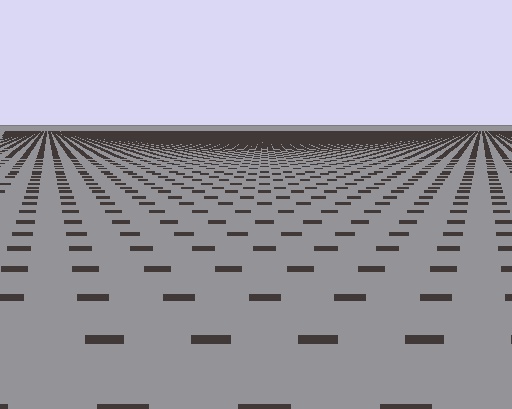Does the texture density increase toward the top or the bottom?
Density increases toward the top.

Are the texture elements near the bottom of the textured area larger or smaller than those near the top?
Larger. Near the bottom, elements are closer to the viewer and appear at a bigger on-screen size.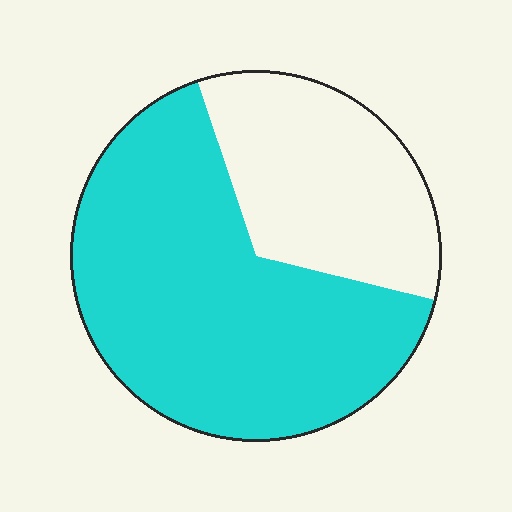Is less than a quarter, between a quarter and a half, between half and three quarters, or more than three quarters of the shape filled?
Between half and three quarters.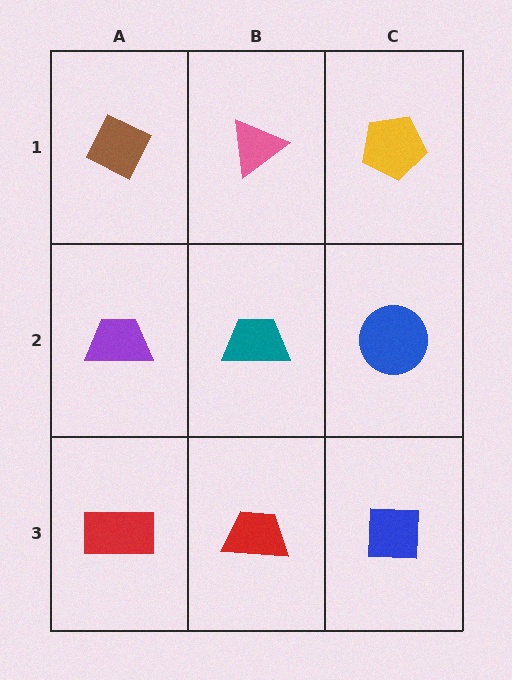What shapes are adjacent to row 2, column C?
A yellow pentagon (row 1, column C), a blue square (row 3, column C), a teal trapezoid (row 2, column B).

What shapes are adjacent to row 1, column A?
A purple trapezoid (row 2, column A), a pink triangle (row 1, column B).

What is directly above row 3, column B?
A teal trapezoid.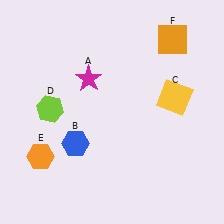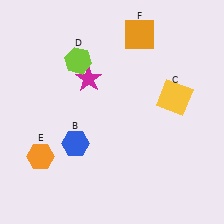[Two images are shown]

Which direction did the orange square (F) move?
The orange square (F) moved left.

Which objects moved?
The objects that moved are: the lime hexagon (D), the orange square (F).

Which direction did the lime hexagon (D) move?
The lime hexagon (D) moved up.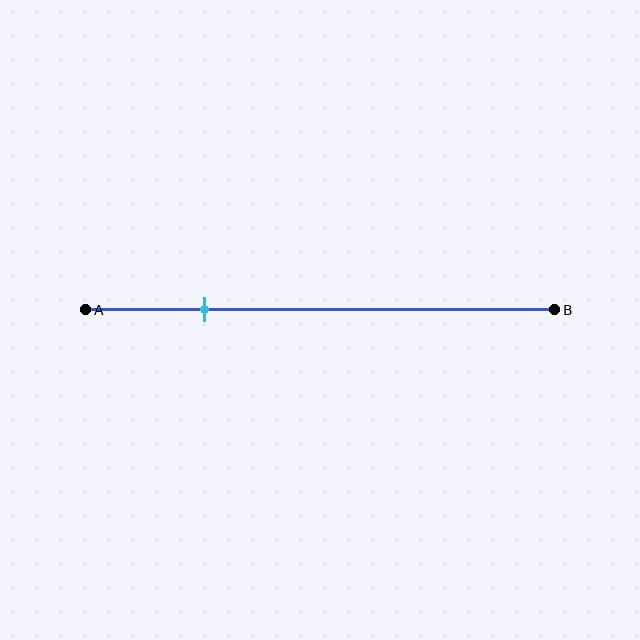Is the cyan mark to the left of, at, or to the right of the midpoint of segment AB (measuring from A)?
The cyan mark is to the left of the midpoint of segment AB.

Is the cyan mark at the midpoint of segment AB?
No, the mark is at about 25% from A, not at the 50% midpoint.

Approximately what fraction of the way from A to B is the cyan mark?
The cyan mark is approximately 25% of the way from A to B.